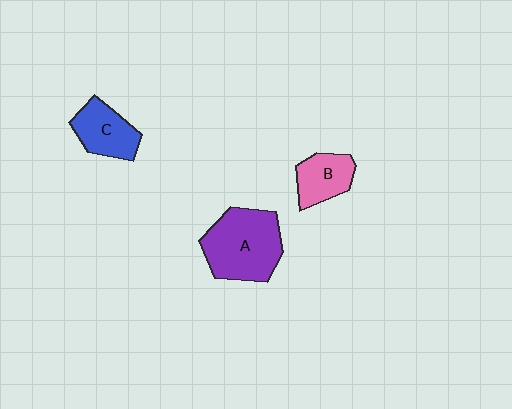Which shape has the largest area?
Shape A (purple).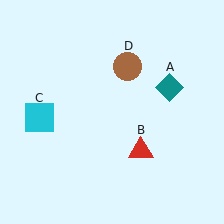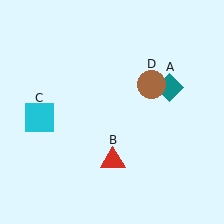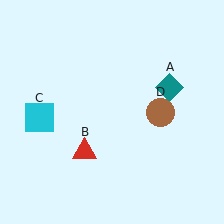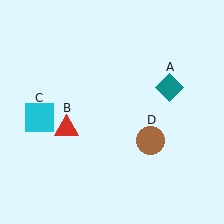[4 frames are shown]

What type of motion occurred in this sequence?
The red triangle (object B), brown circle (object D) rotated clockwise around the center of the scene.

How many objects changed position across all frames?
2 objects changed position: red triangle (object B), brown circle (object D).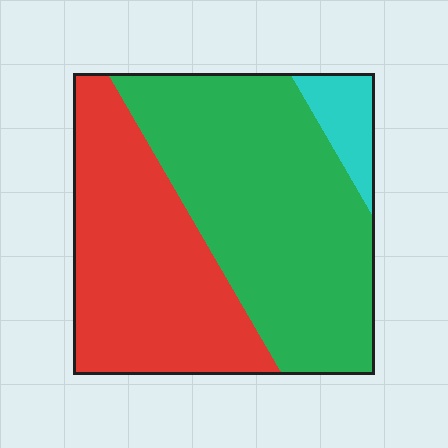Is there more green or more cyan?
Green.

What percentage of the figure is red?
Red covers roughly 40% of the figure.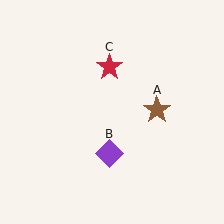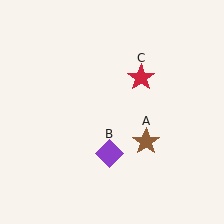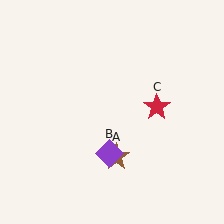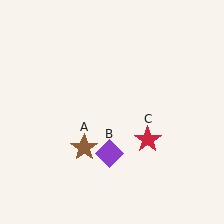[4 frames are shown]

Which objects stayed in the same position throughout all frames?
Purple diamond (object B) remained stationary.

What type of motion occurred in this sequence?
The brown star (object A), red star (object C) rotated clockwise around the center of the scene.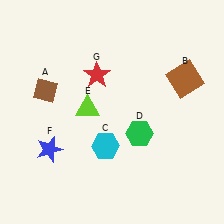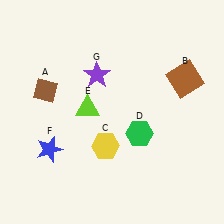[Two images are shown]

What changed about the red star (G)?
In Image 1, G is red. In Image 2, it changed to purple.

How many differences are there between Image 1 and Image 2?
There are 2 differences between the two images.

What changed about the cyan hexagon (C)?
In Image 1, C is cyan. In Image 2, it changed to yellow.